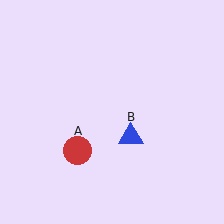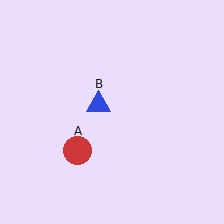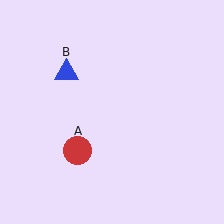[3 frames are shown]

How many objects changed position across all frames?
1 object changed position: blue triangle (object B).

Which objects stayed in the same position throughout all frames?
Red circle (object A) remained stationary.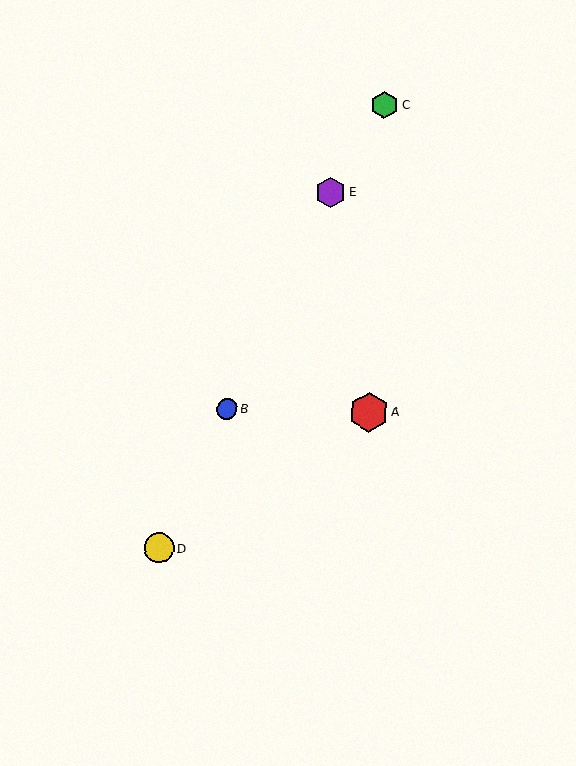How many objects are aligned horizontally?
2 objects (A, B) are aligned horizontally.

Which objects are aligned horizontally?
Objects A, B are aligned horizontally.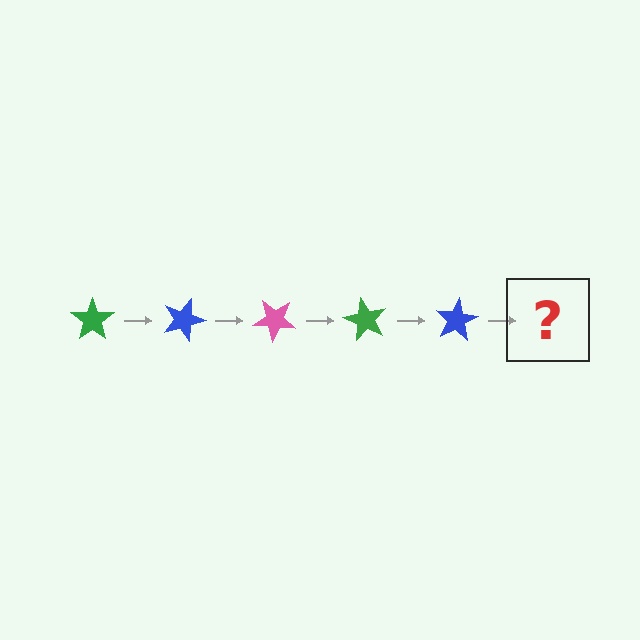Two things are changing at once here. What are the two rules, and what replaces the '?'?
The two rules are that it rotates 20 degrees each step and the color cycles through green, blue, and pink. The '?' should be a pink star, rotated 100 degrees from the start.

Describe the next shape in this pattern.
It should be a pink star, rotated 100 degrees from the start.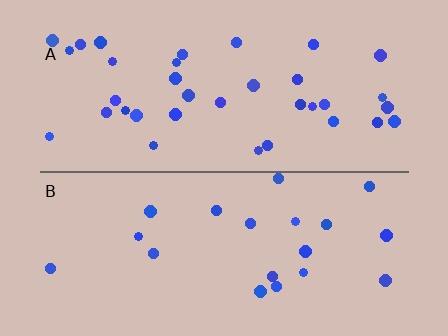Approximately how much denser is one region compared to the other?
Approximately 1.8× — region A over region B.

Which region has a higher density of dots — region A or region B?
A (the top).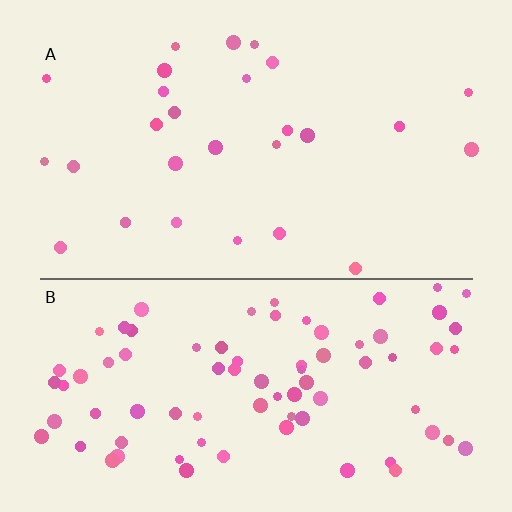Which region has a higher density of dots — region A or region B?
B (the bottom).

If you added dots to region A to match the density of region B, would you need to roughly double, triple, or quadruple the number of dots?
Approximately triple.